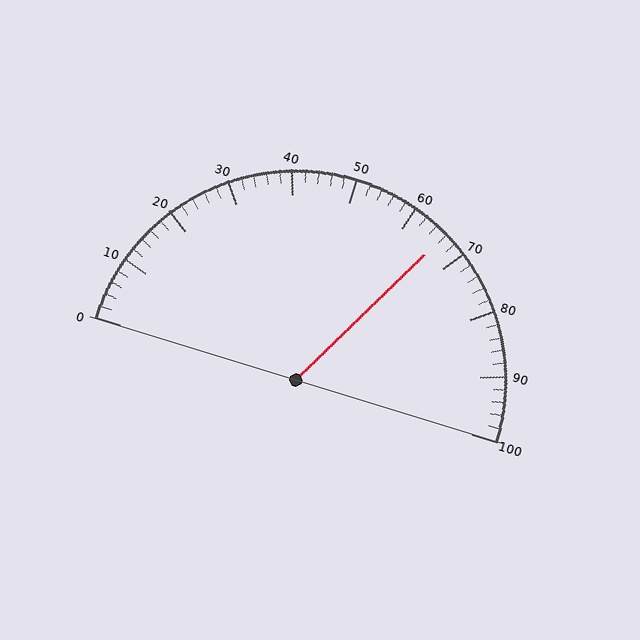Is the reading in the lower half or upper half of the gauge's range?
The reading is in the upper half of the range (0 to 100).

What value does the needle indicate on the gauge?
The needle indicates approximately 66.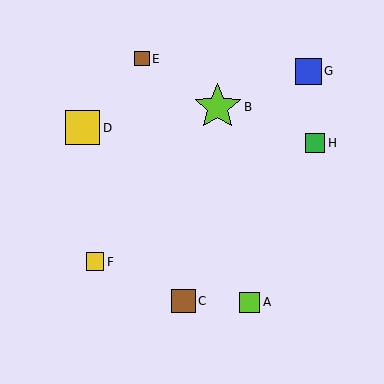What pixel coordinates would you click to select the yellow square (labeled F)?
Click at (95, 262) to select the yellow square F.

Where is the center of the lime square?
The center of the lime square is at (250, 302).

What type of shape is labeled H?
Shape H is a green square.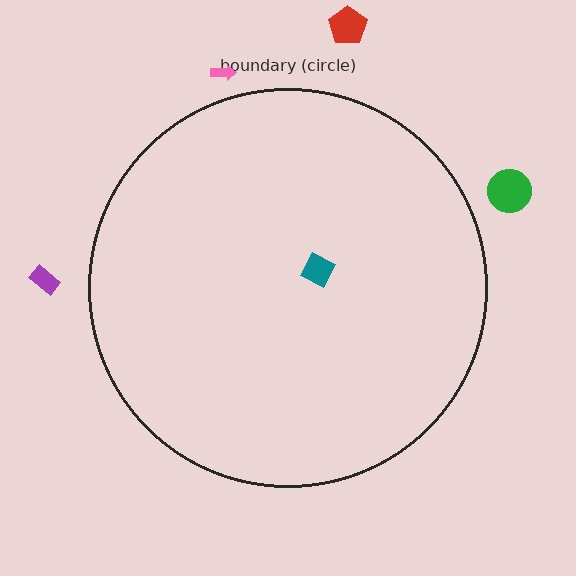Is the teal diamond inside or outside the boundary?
Inside.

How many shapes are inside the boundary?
1 inside, 4 outside.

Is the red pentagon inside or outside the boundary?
Outside.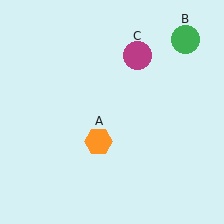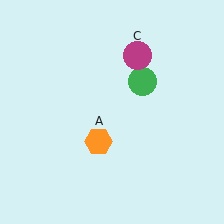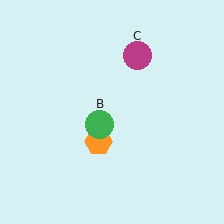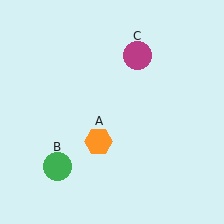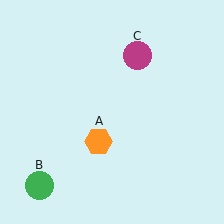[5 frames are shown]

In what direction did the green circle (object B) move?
The green circle (object B) moved down and to the left.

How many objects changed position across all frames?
1 object changed position: green circle (object B).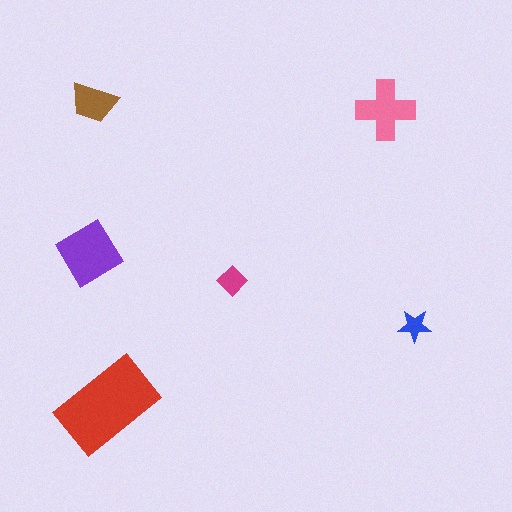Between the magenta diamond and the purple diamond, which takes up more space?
The purple diamond.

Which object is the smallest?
The blue star.